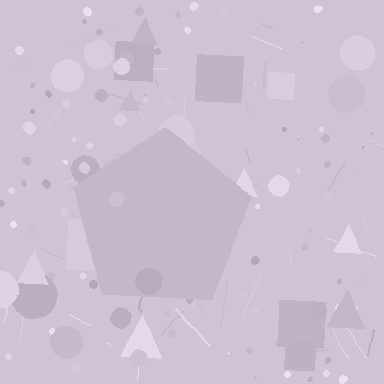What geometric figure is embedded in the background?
A pentagon is embedded in the background.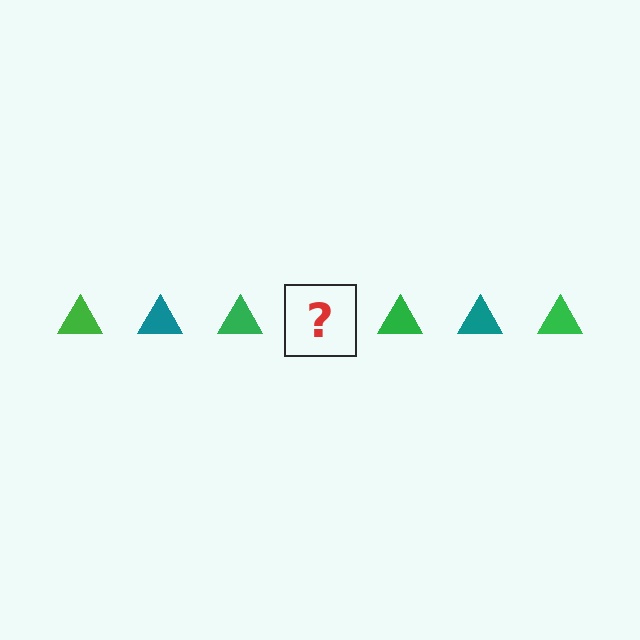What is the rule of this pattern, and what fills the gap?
The rule is that the pattern cycles through green, teal triangles. The gap should be filled with a teal triangle.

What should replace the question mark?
The question mark should be replaced with a teal triangle.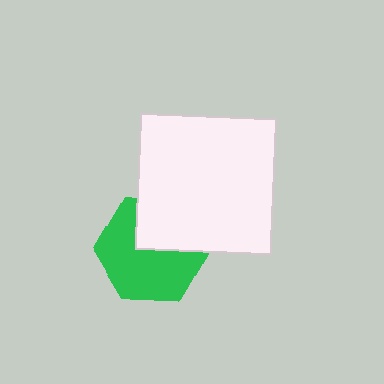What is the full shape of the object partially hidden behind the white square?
The partially hidden object is a green hexagon.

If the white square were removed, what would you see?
You would see the complete green hexagon.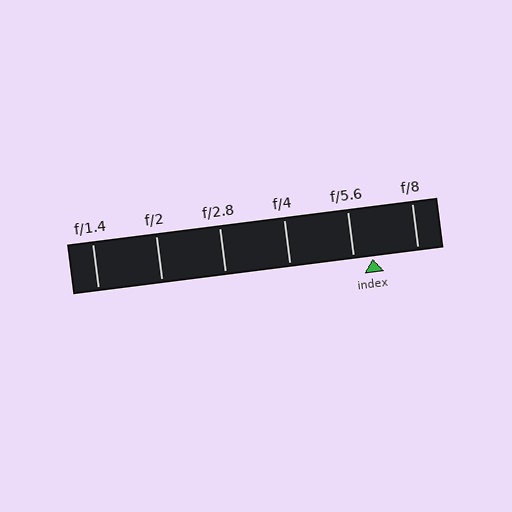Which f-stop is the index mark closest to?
The index mark is closest to f/5.6.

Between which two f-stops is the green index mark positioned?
The index mark is between f/5.6 and f/8.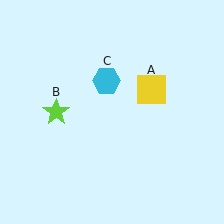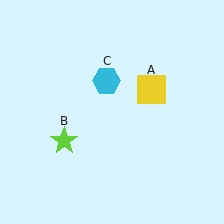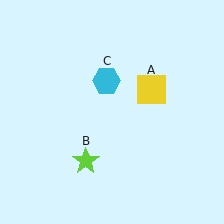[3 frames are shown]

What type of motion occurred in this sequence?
The lime star (object B) rotated counterclockwise around the center of the scene.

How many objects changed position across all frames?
1 object changed position: lime star (object B).